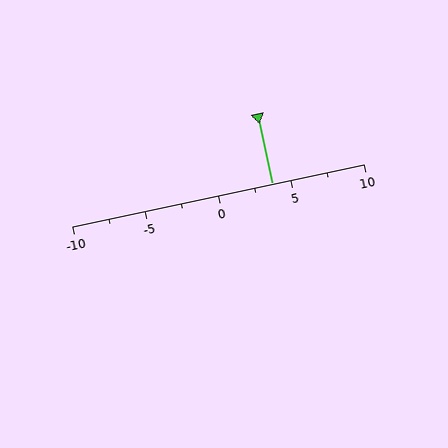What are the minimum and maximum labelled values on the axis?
The axis runs from -10 to 10.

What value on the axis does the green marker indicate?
The marker indicates approximately 3.8.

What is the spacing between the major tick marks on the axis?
The major ticks are spaced 5 apart.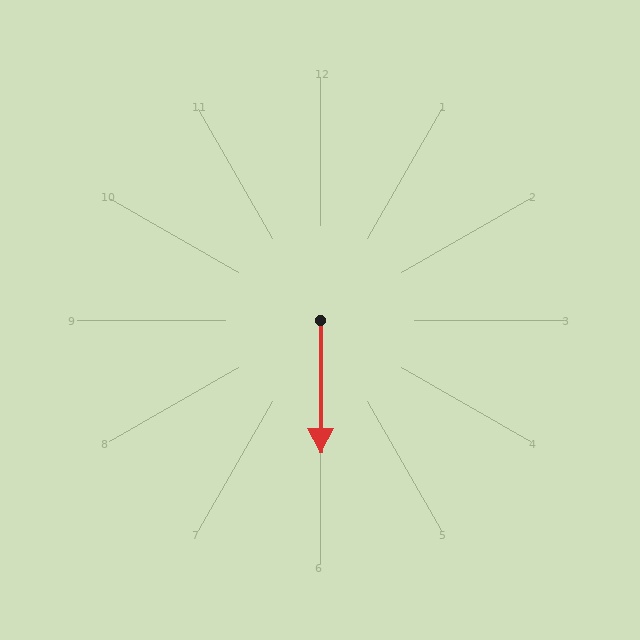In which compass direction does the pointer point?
South.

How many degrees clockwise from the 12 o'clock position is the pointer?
Approximately 180 degrees.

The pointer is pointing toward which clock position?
Roughly 6 o'clock.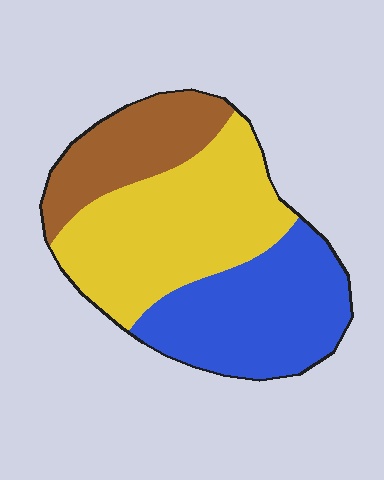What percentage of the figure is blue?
Blue takes up about one third (1/3) of the figure.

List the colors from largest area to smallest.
From largest to smallest: yellow, blue, brown.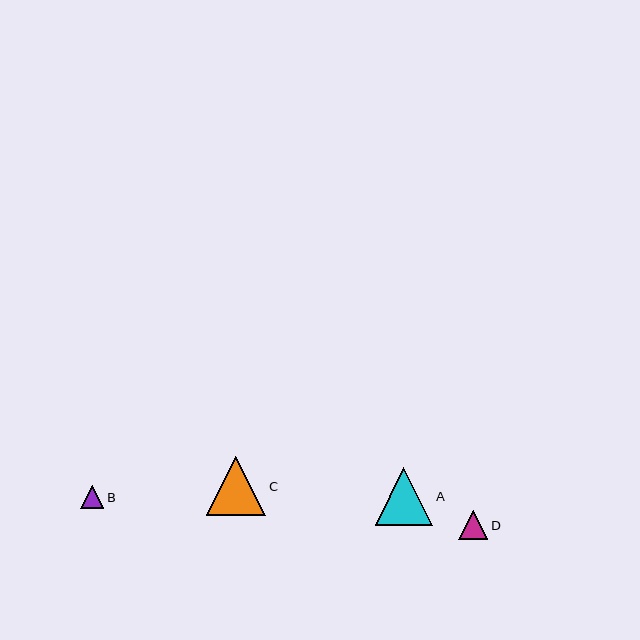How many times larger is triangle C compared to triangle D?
Triangle C is approximately 2.1 times the size of triangle D.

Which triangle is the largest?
Triangle C is the largest with a size of approximately 60 pixels.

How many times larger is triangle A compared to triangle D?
Triangle A is approximately 2.0 times the size of triangle D.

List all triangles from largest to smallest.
From largest to smallest: C, A, D, B.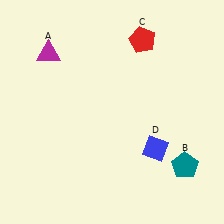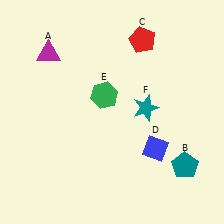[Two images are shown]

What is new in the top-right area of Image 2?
A teal star (F) was added in the top-right area of Image 2.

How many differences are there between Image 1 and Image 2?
There are 2 differences between the two images.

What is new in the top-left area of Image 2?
A green hexagon (E) was added in the top-left area of Image 2.